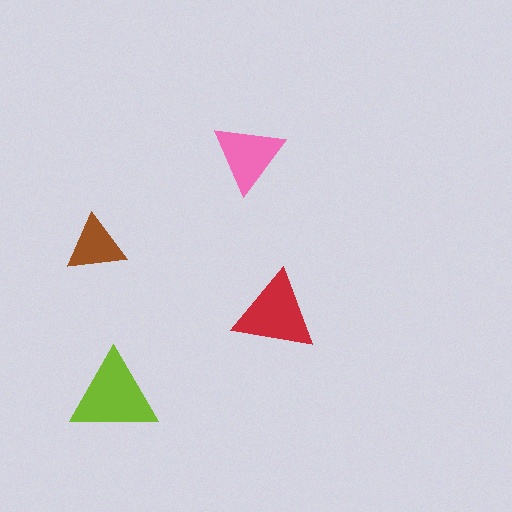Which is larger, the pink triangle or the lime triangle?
The lime one.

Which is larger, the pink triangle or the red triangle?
The red one.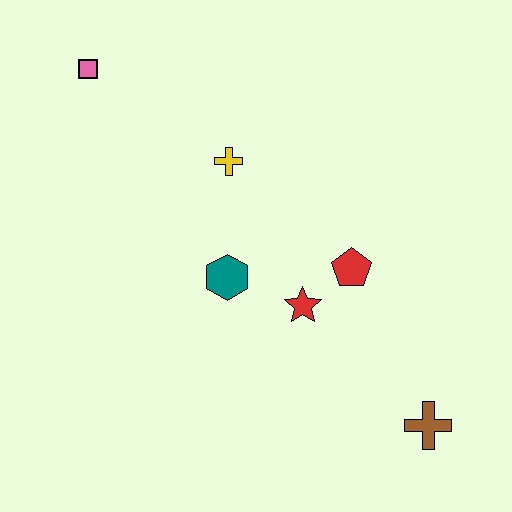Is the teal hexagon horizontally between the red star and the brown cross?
No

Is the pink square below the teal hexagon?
No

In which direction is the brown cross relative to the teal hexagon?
The brown cross is to the right of the teal hexagon.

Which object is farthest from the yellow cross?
The brown cross is farthest from the yellow cross.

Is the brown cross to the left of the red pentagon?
No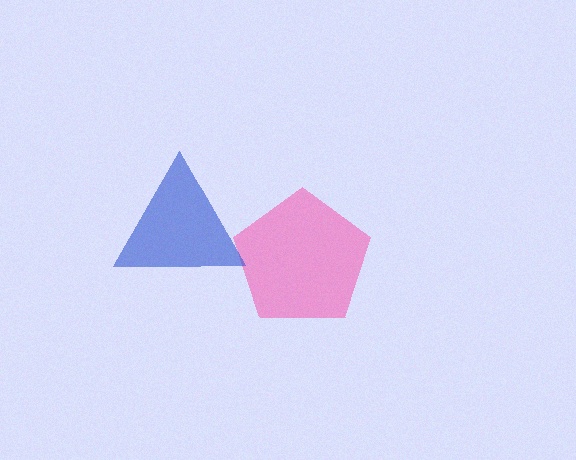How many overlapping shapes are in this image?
There are 2 overlapping shapes in the image.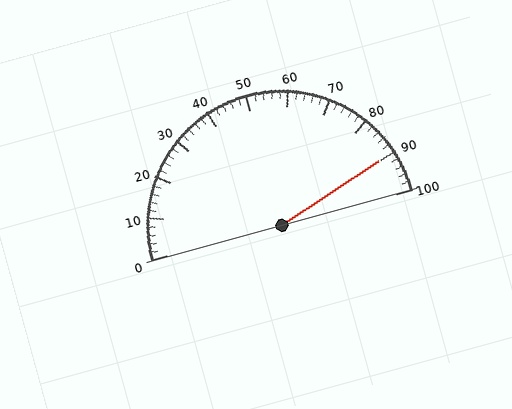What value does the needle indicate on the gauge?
The needle indicates approximately 90.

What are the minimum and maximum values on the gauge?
The gauge ranges from 0 to 100.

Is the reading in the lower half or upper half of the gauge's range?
The reading is in the upper half of the range (0 to 100).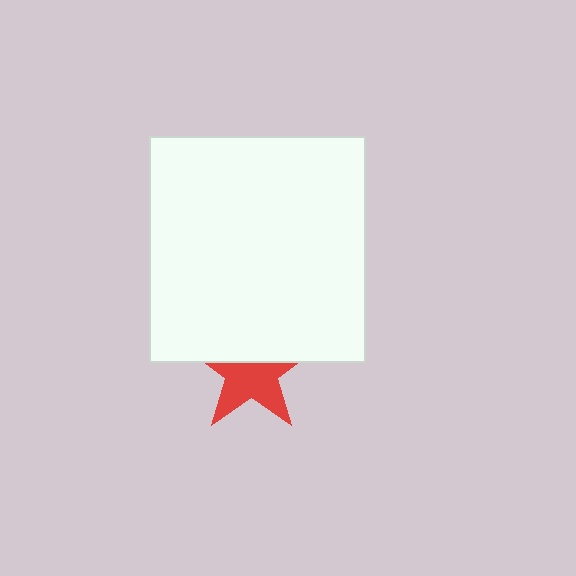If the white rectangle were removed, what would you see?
You would see the complete red star.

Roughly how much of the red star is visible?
About half of it is visible (roughly 57%).